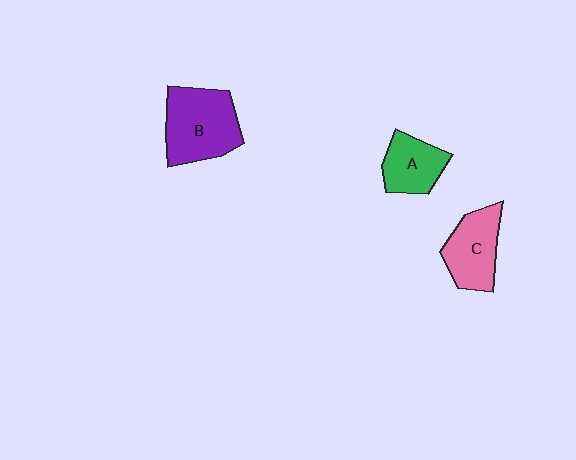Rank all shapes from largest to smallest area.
From largest to smallest: B (purple), C (pink), A (green).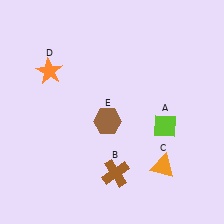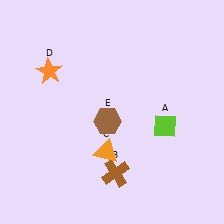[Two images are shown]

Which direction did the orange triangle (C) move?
The orange triangle (C) moved left.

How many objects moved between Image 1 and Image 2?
1 object moved between the two images.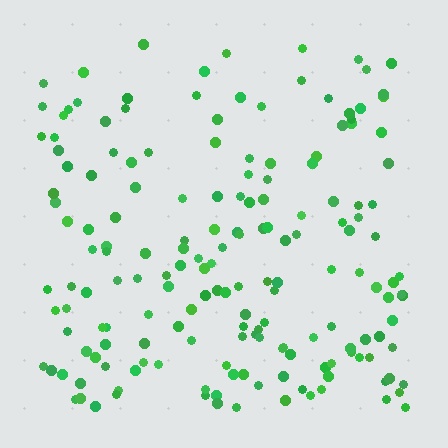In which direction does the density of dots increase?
From top to bottom, with the bottom side densest.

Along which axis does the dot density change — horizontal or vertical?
Vertical.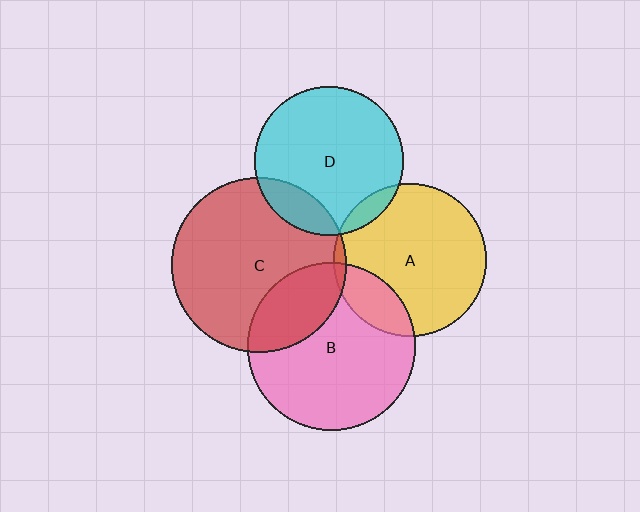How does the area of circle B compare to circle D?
Approximately 1.3 times.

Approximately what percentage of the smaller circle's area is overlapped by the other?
Approximately 5%.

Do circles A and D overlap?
Yes.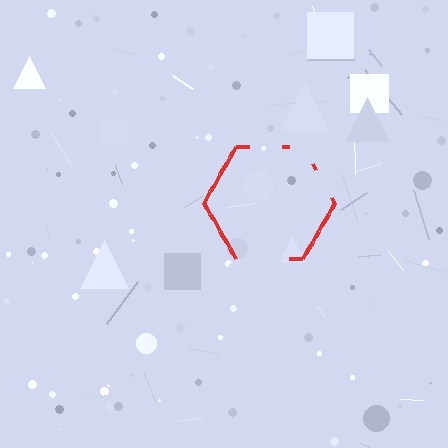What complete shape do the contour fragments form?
The contour fragments form a hexagon.